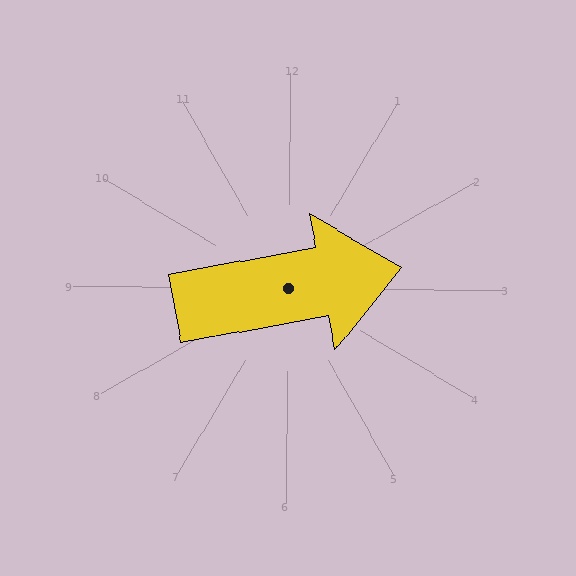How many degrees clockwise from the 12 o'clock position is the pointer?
Approximately 79 degrees.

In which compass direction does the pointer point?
East.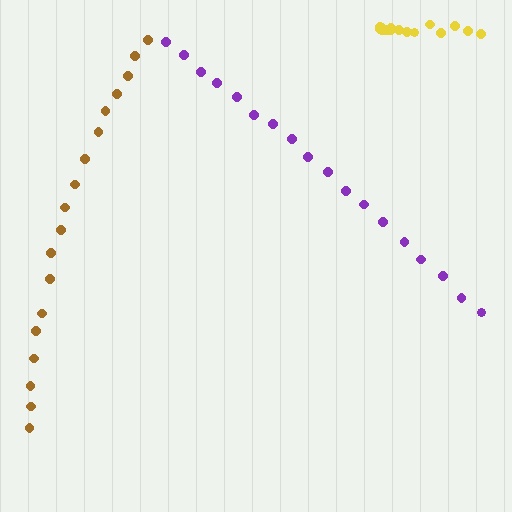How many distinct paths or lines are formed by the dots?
There are 3 distinct paths.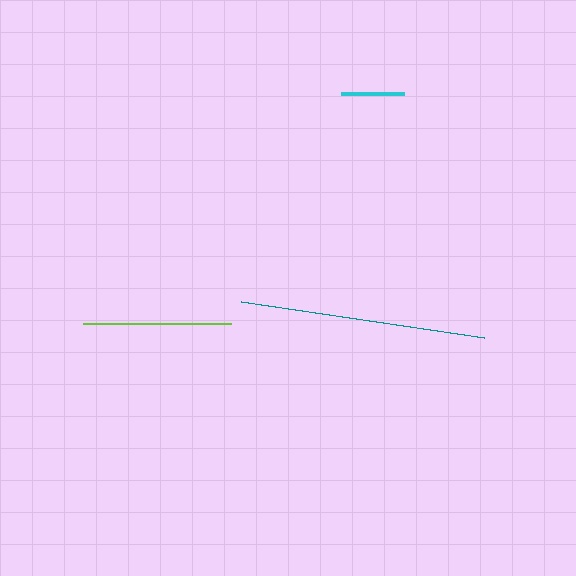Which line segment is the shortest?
The cyan line is the shortest at approximately 64 pixels.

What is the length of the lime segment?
The lime segment is approximately 147 pixels long.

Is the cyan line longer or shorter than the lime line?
The lime line is longer than the cyan line.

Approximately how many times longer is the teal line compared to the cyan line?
The teal line is approximately 3.8 times the length of the cyan line.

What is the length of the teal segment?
The teal segment is approximately 246 pixels long.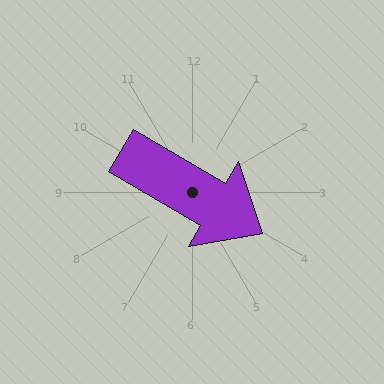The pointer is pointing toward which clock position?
Roughly 4 o'clock.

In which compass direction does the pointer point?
Southeast.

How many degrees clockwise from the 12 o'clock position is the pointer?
Approximately 120 degrees.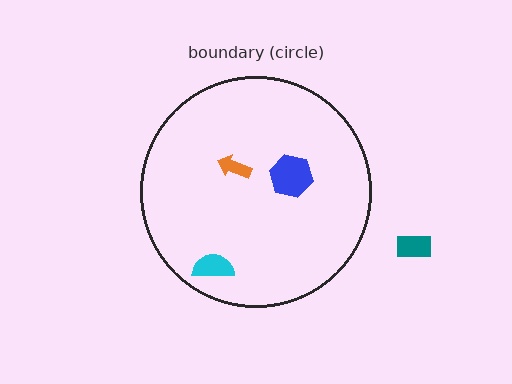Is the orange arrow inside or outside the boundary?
Inside.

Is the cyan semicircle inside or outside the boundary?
Inside.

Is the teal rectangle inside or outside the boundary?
Outside.